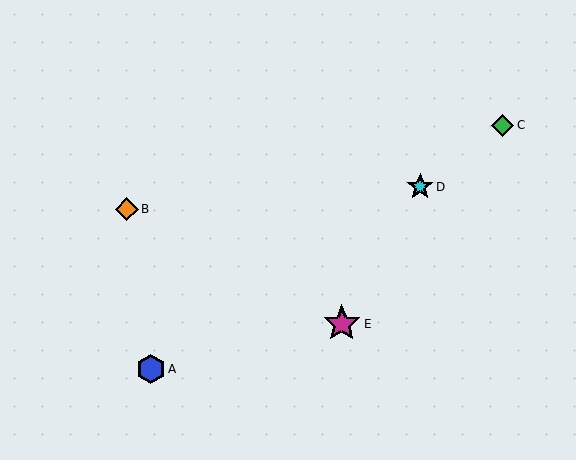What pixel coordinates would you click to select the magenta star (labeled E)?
Click at (342, 324) to select the magenta star E.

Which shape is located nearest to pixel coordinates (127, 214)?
The orange diamond (labeled B) at (127, 209) is nearest to that location.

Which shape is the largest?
The magenta star (labeled E) is the largest.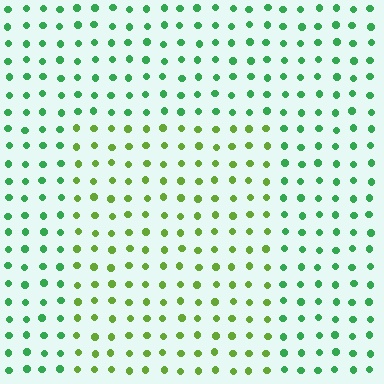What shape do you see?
I see a rectangle.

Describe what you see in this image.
The image is filled with small green elements in a uniform arrangement. A rectangle-shaped region is visible where the elements are tinted to a slightly different hue, forming a subtle color boundary.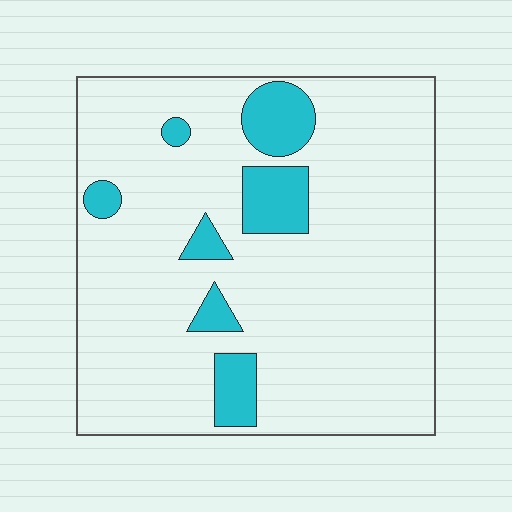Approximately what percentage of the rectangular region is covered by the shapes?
Approximately 15%.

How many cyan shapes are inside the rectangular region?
7.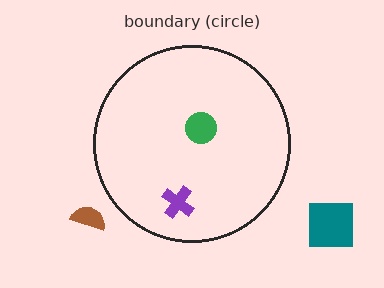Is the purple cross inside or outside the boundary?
Inside.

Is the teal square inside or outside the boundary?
Outside.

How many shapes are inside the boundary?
2 inside, 2 outside.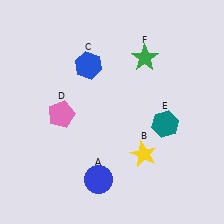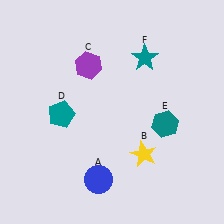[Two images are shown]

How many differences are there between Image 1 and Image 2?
There are 3 differences between the two images.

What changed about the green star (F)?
In Image 1, F is green. In Image 2, it changed to teal.